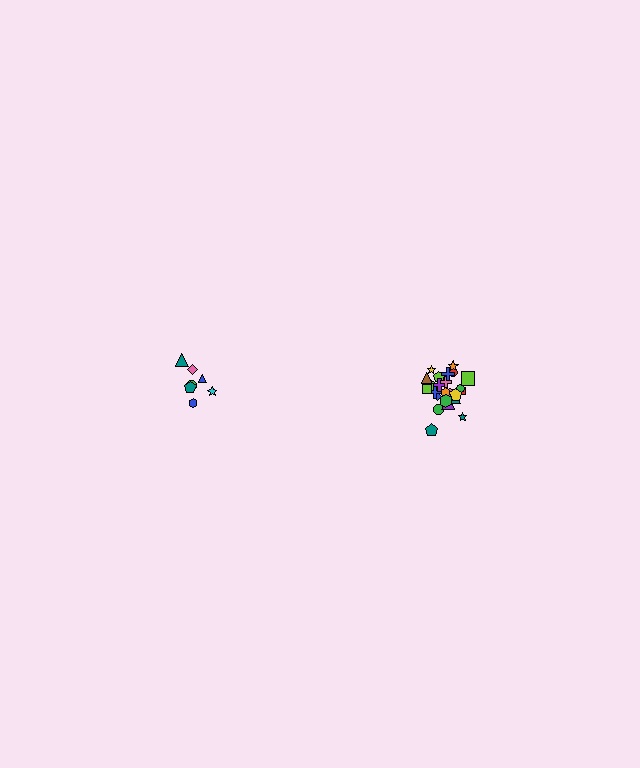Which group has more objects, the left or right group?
The right group.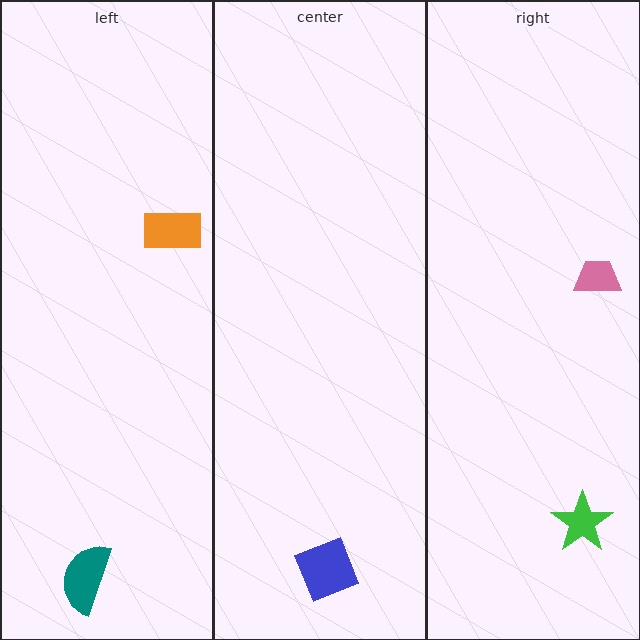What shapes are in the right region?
The pink trapezoid, the green star.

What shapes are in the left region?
The orange rectangle, the teal semicircle.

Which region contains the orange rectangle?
The left region.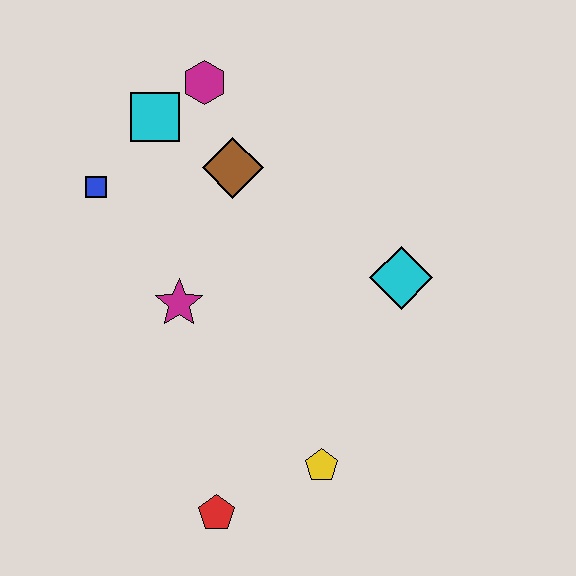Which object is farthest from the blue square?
The yellow pentagon is farthest from the blue square.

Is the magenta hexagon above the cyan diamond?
Yes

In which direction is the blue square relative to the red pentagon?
The blue square is above the red pentagon.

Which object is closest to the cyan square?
The magenta hexagon is closest to the cyan square.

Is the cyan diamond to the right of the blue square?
Yes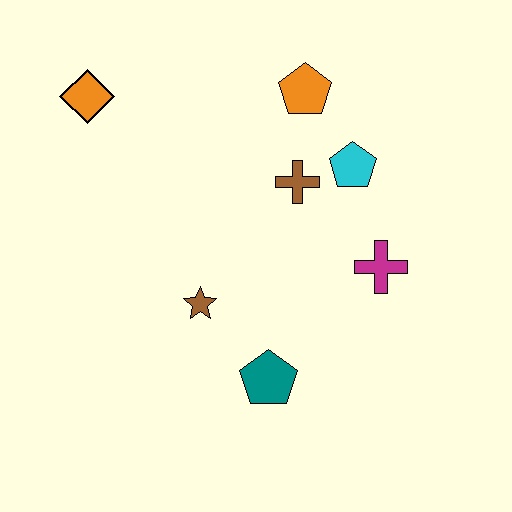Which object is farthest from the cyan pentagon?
The orange diamond is farthest from the cyan pentagon.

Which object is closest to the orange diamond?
The orange pentagon is closest to the orange diamond.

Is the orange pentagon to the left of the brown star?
No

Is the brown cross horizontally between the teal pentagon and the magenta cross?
Yes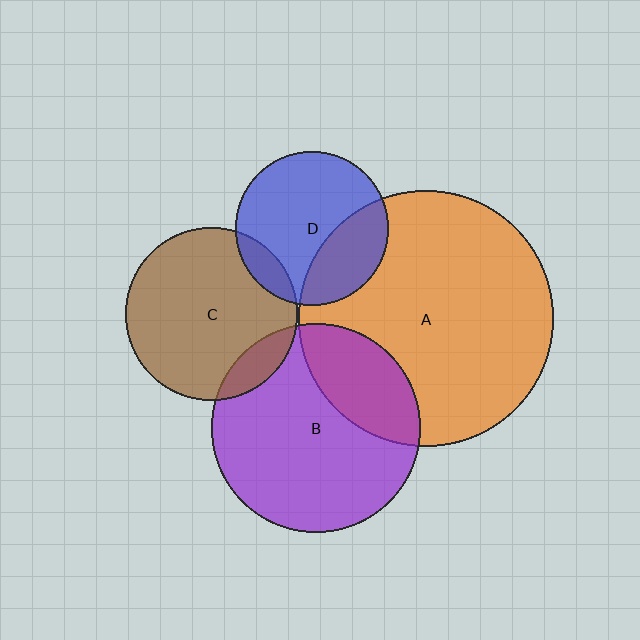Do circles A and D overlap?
Yes.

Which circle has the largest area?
Circle A (orange).